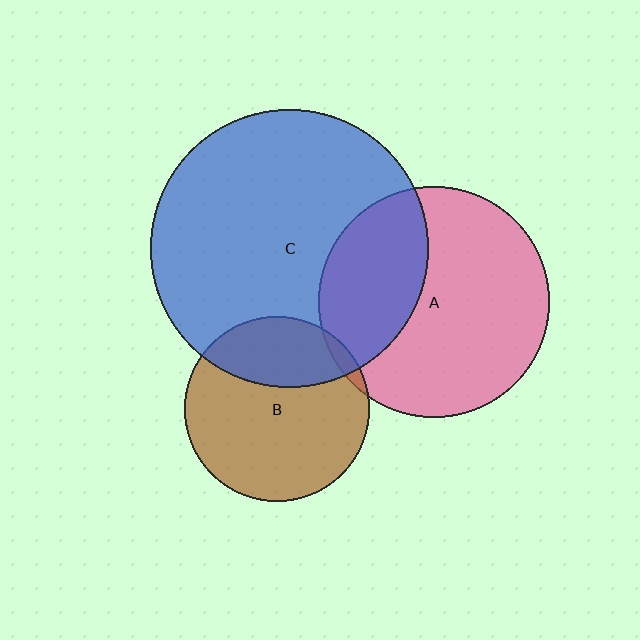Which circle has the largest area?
Circle C (blue).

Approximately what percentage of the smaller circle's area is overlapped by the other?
Approximately 30%.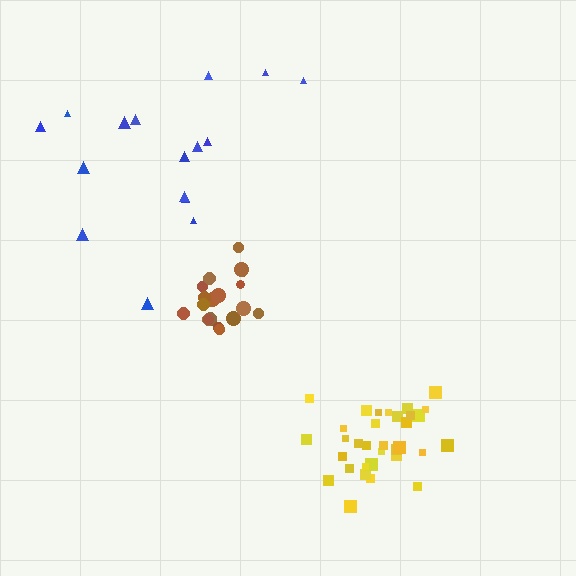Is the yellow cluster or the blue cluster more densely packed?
Yellow.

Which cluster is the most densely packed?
Brown.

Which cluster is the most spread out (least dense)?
Blue.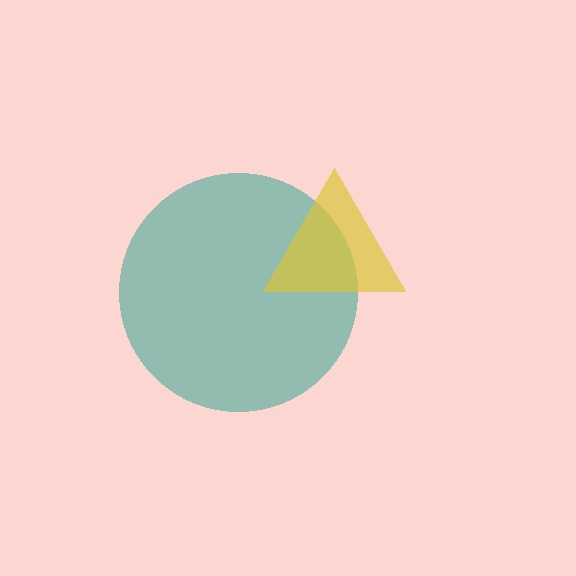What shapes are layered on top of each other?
The layered shapes are: a teal circle, a yellow triangle.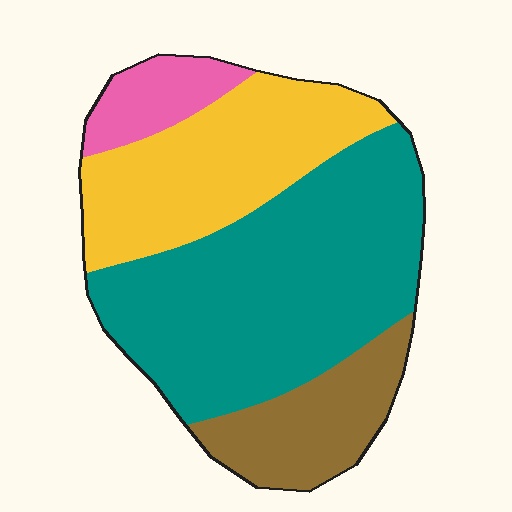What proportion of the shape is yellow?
Yellow takes up about one quarter (1/4) of the shape.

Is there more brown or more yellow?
Yellow.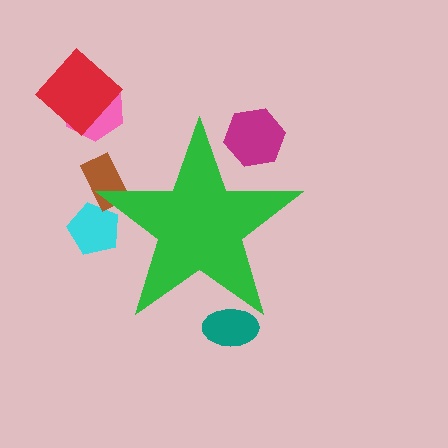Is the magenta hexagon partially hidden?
Yes, the magenta hexagon is partially hidden behind the green star.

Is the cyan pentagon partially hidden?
Yes, the cyan pentagon is partially hidden behind the green star.